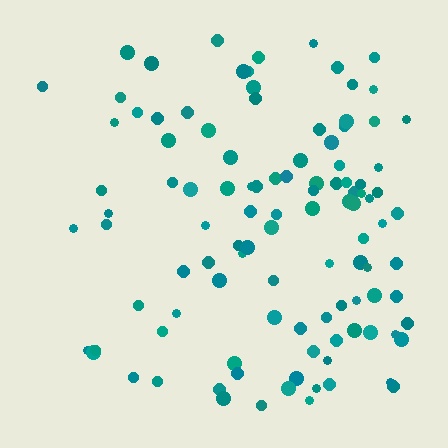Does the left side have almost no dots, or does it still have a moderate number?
Still a moderate number, just noticeably fewer than the right.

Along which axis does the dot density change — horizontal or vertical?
Horizontal.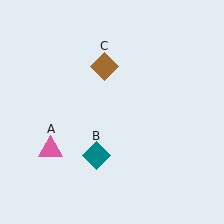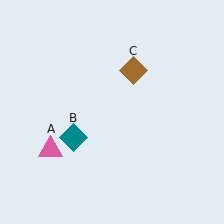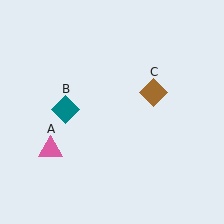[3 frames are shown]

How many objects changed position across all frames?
2 objects changed position: teal diamond (object B), brown diamond (object C).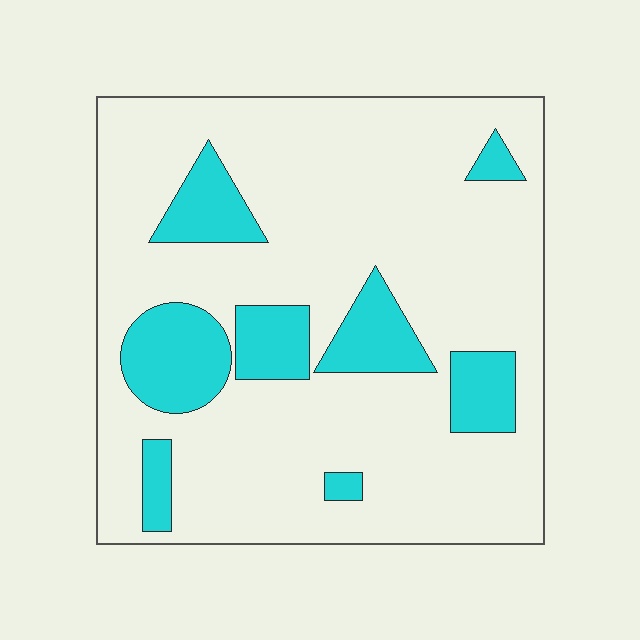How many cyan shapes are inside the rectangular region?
8.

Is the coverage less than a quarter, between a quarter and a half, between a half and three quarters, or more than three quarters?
Less than a quarter.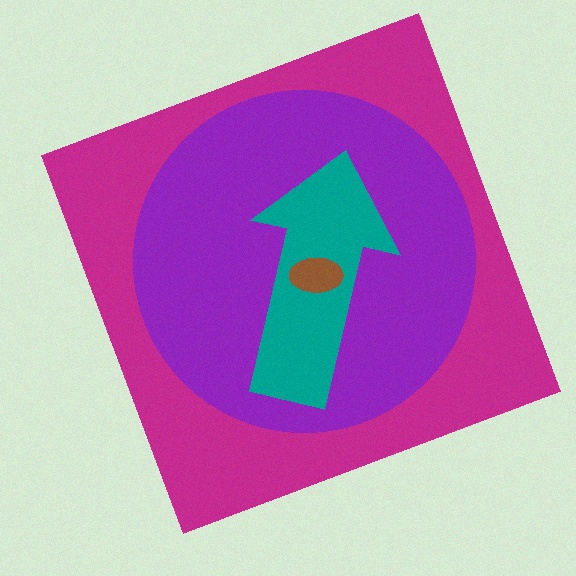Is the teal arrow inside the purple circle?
Yes.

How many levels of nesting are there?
4.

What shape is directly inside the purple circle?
The teal arrow.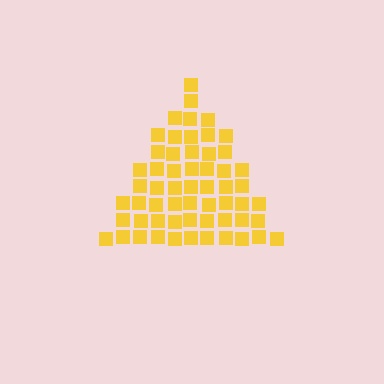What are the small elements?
The small elements are squares.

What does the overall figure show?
The overall figure shows a triangle.